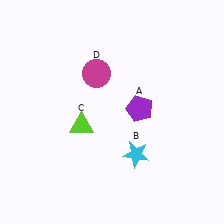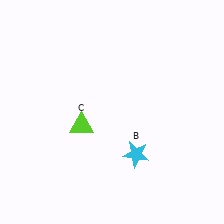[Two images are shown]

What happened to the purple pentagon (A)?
The purple pentagon (A) was removed in Image 2. It was in the top-right area of Image 1.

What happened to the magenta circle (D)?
The magenta circle (D) was removed in Image 2. It was in the top-left area of Image 1.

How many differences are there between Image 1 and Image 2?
There are 2 differences between the two images.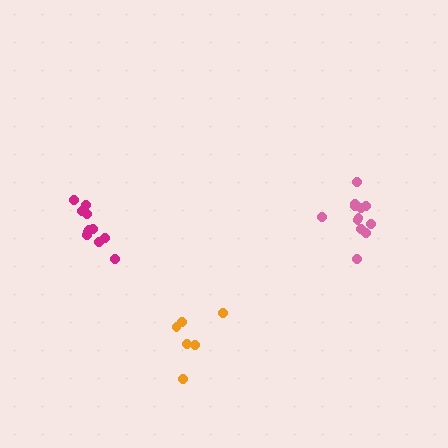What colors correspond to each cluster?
The clusters are colored: orange, pink, magenta.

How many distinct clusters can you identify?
There are 3 distinct clusters.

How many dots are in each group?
Group 1: 6 dots, Group 2: 12 dots, Group 3: 11 dots (29 total).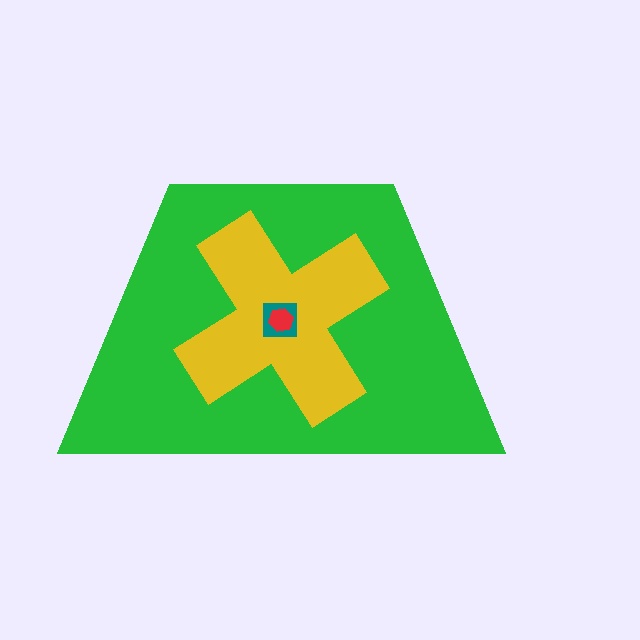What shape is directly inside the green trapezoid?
The yellow cross.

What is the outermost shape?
The green trapezoid.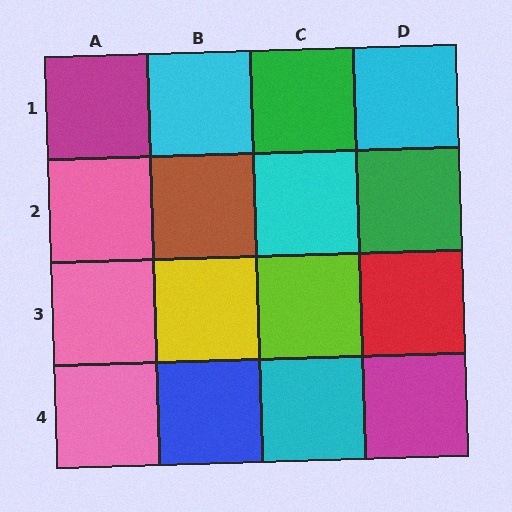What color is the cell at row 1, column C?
Green.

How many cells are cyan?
4 cells are cyan.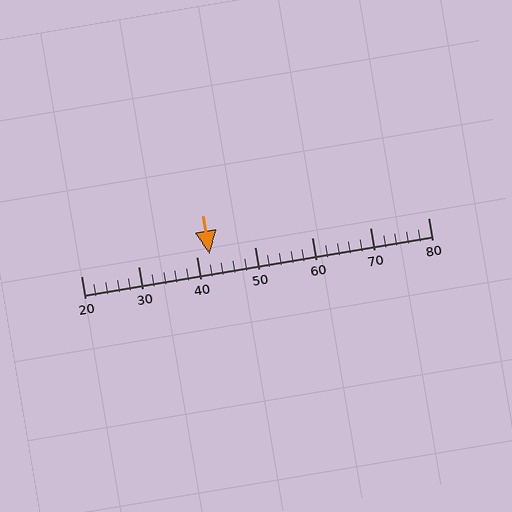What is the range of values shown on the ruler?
The ruler shows values from 20 to 80.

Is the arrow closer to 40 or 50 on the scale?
The arrow is closer to 40.